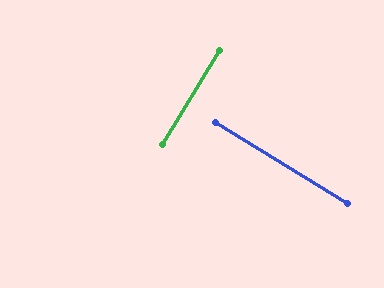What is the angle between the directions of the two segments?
Approximately 90 degrees.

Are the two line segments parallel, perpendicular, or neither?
Perpendicular — they meet at approximately 90°.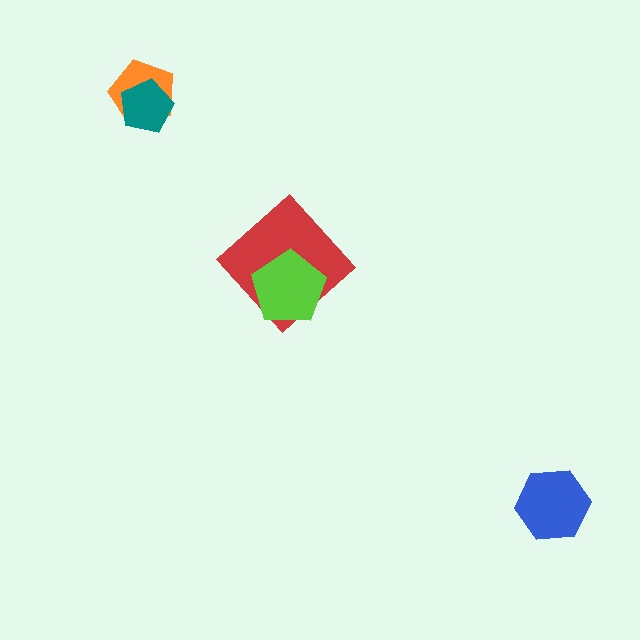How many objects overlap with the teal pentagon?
1 object overlaps with the teal pentagon.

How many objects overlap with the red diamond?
1 object overlaps with the red diamond.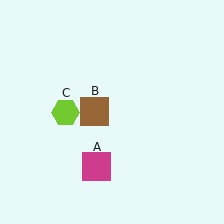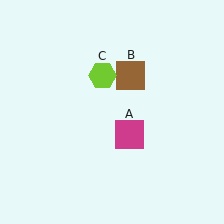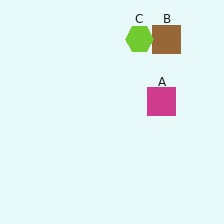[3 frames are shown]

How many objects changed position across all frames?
3 objects changed position: magenta square (object A), brown square (object B), lime hexagon (object C).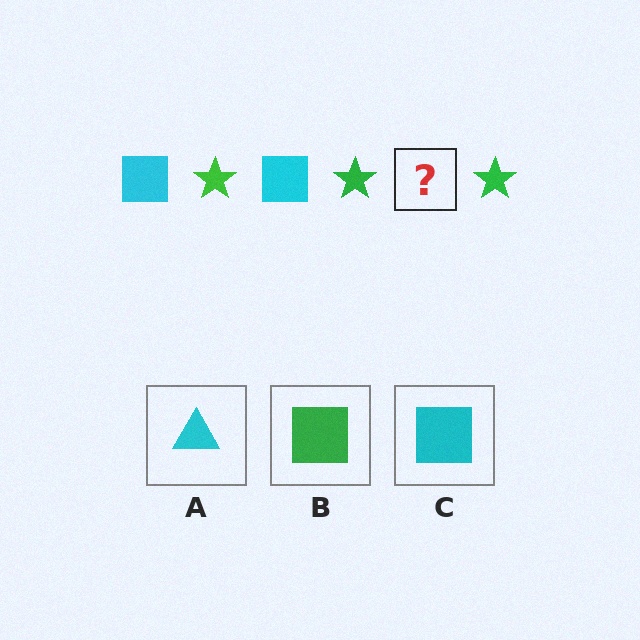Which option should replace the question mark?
Option C.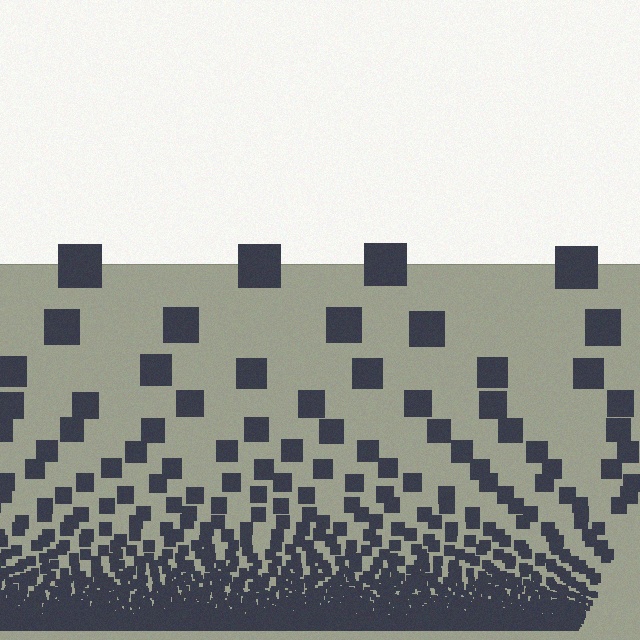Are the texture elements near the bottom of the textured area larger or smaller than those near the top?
Smaller. The gradient is inverted — elements near the bottom are smaller and denser.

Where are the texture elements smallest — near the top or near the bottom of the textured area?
Near the bottom.